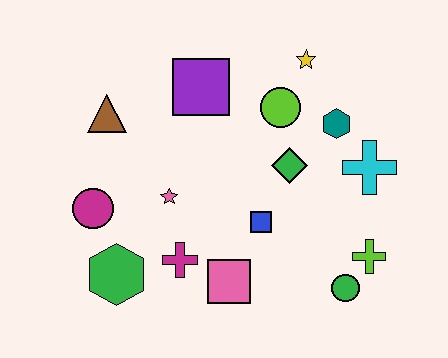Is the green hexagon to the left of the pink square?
Yes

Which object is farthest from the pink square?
The yellow star is farthest from the pink square.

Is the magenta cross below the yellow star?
Yes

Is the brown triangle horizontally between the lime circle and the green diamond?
No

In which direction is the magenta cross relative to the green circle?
The magenta cross is to the left of the green circle.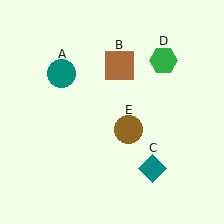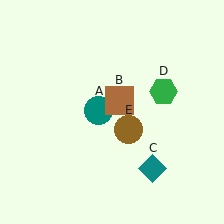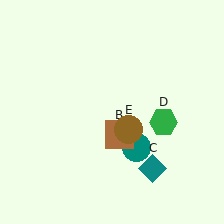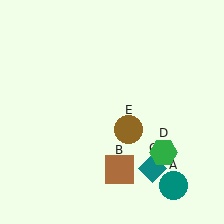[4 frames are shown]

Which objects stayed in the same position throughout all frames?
Teal diamond (object C) and brown circle (object E) remained stationary.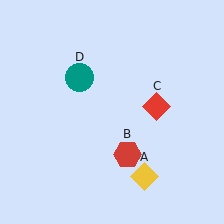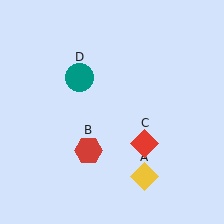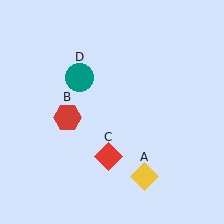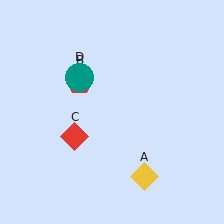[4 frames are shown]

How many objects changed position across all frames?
2 objects changed position: red hexagon (object B), red diamond (object C).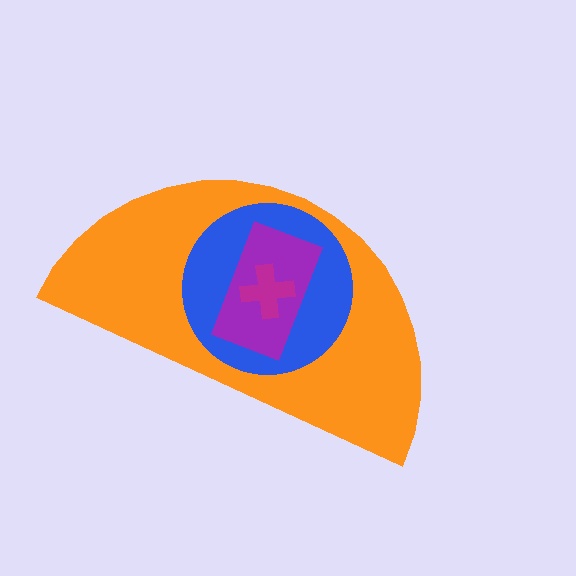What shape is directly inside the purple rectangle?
The magenta cross.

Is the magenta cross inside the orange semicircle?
Yes.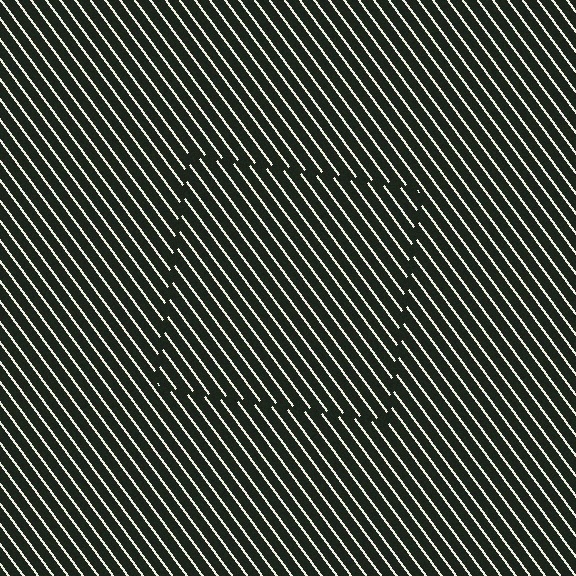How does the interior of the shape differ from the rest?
The interior of the shape contains the same grating, shifted by half a period — the contour is defined by the phase discontinuity where line-ends from the inner and outer gratings abut.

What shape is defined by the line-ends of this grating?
An illusory square. The interior of the shape contains the same grating, shifted by half a period — the contour is defined by the phase discontinuity where line-ends from the inner and outer gratings abut.